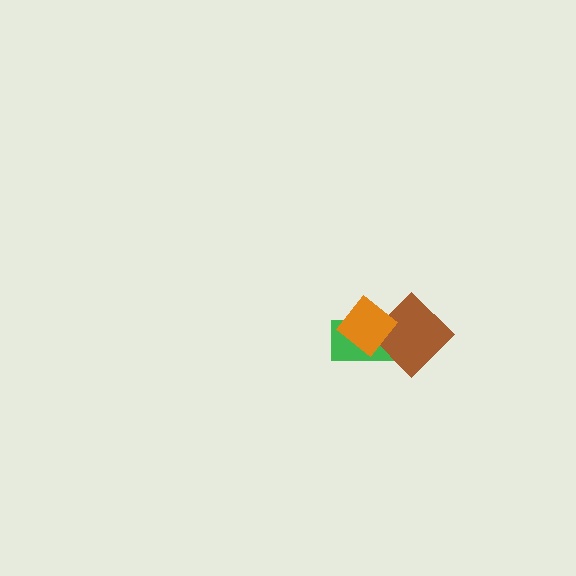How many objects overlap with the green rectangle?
2 objects overlap with the green rectangle.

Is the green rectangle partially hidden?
Yes, it is partially covered by another shape.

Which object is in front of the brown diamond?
The orange diamond is in front of the brown diamond.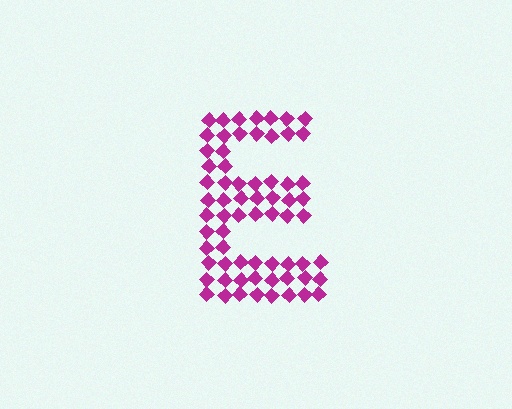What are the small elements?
The small elements are diamonds.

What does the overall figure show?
The overall figure shows the letter E.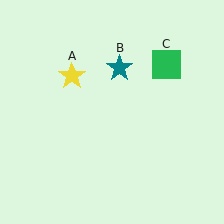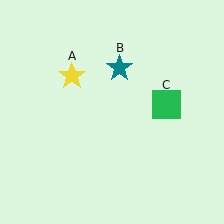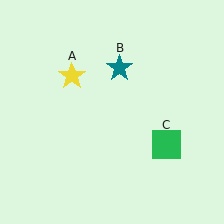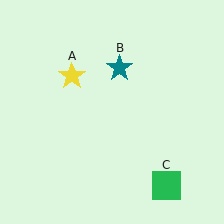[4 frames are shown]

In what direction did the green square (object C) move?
The green square (object C) moved down.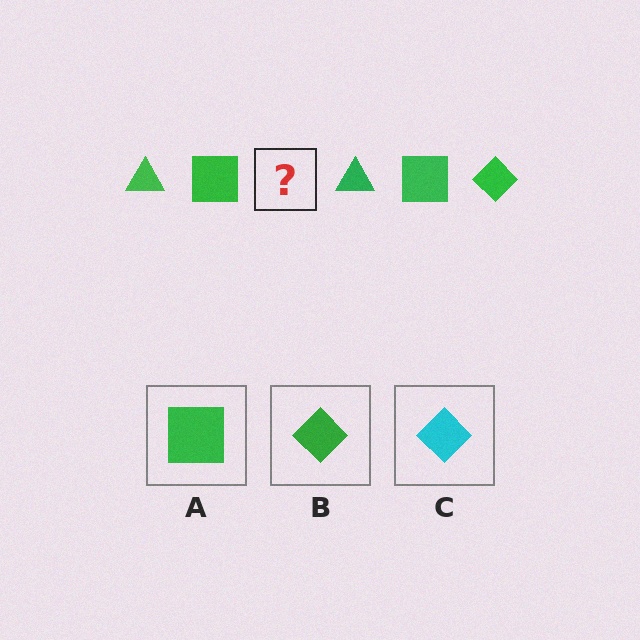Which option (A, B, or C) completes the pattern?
B.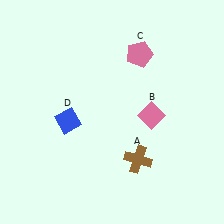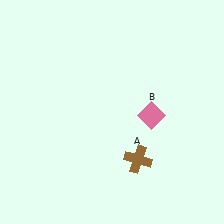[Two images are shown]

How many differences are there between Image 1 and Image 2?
There are 2 differences between the two images.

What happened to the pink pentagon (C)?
The pink pentagon (C) was removed in Image 2. It was in the top-right area of Image 1.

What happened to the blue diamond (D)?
The blue diamond (D) was removed in Image 2. It was in the bottom-left area of Image 1.